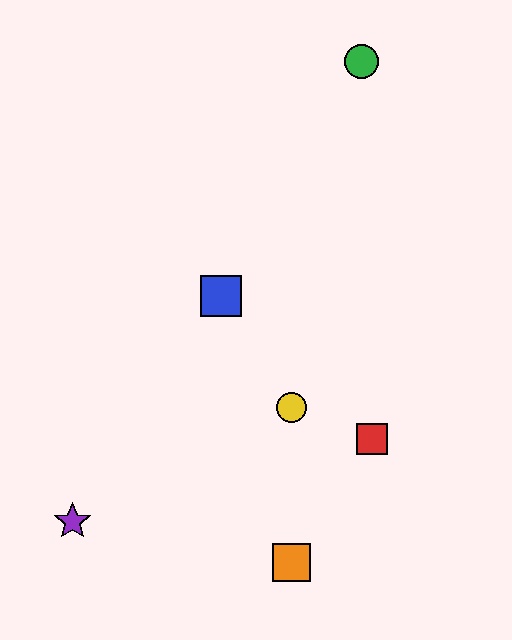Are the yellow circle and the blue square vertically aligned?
No, the yellow circle is at x≈292 and the blue square is at x≈221.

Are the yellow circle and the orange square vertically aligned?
Yes, both are at x≈292.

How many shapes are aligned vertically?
2 shapes (the yellow circle, the orange square) are aligned vertically.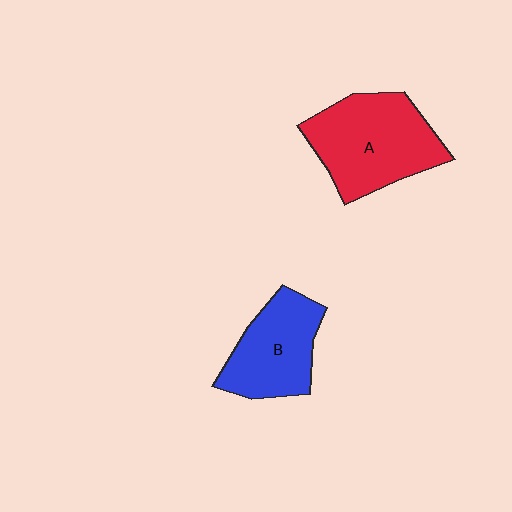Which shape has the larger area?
Shape A (red).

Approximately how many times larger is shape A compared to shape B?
Approximately 1.3 times.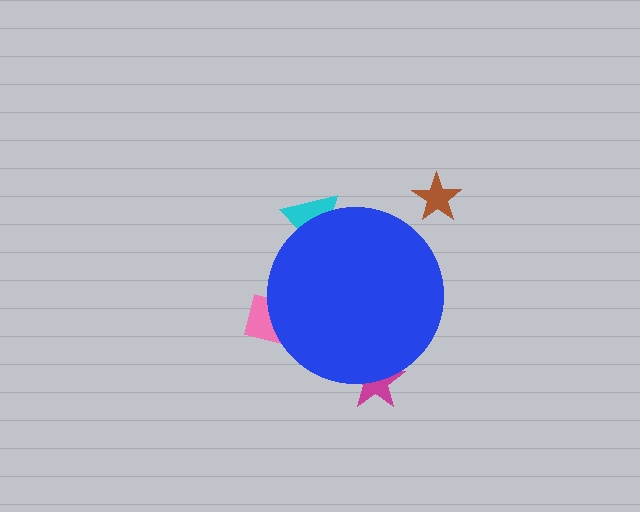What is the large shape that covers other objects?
A blue circle.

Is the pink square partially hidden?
Yes, the pink square is partially hidden behind the blue circle.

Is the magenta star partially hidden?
Yes, the magenta star is partially hidden behind the blue circle.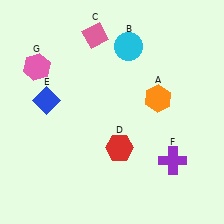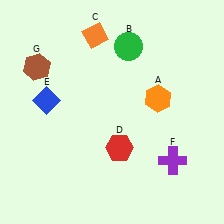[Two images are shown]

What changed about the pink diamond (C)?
In Image 1, C is pink. In Image 2, it changed to orange.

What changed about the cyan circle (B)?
In Image 1, B is cyan. In Image 2, it changed to green.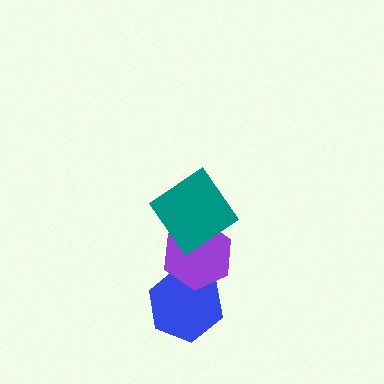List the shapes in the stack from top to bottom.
From top to bottom: the teal diamond, the purple hexagon, the blue hexagon.